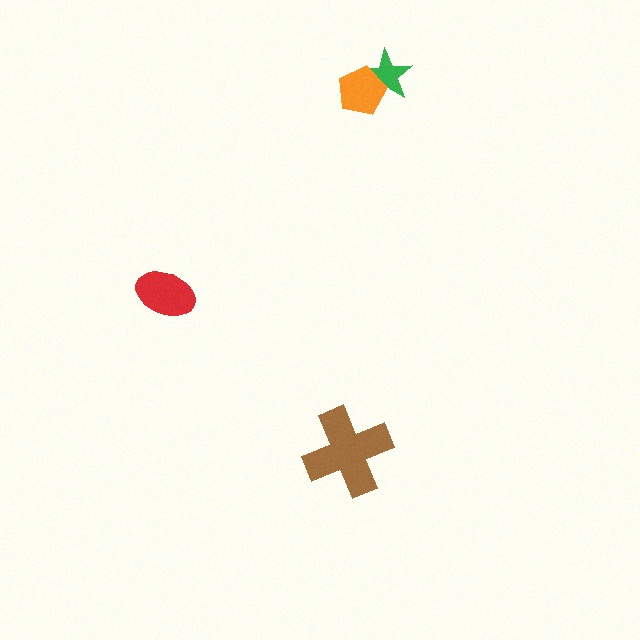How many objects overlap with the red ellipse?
0 objects overlap with the red ellipse.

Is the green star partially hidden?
Yes, it is partially covered by another shape.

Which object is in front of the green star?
The orange pentagon is in front of the green star.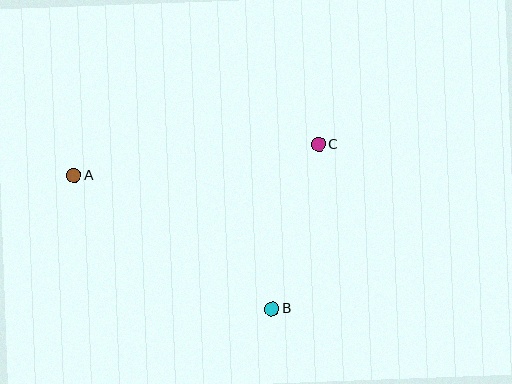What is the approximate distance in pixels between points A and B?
The distance between A and B is approximately 239 pixels.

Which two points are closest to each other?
Points B and C are closest to each other.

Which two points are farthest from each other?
Points A and C are farthest from each other.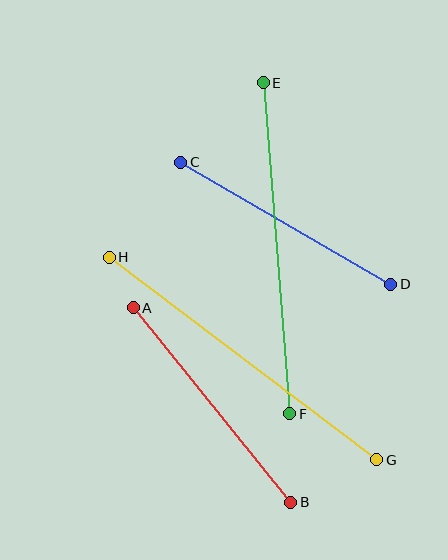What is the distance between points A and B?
The distance is approximately 250 pixels.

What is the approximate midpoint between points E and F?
The midpoint is at approximately (277, 248) pixels.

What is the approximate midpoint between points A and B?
The midpoint is at approximately (212, 405) pixels.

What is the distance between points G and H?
The distance is approximately 335 pixels.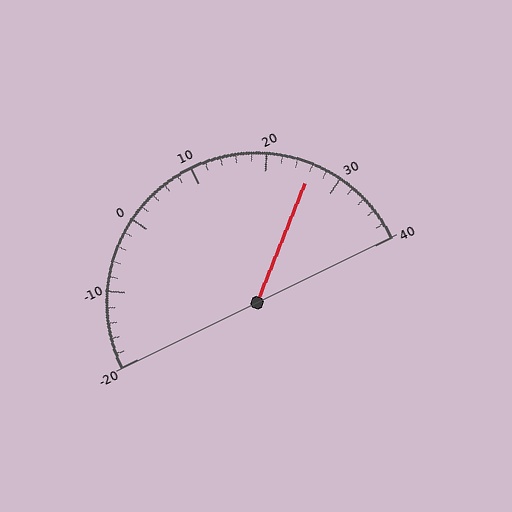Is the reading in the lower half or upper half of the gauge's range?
The reading is in the upper half of the range (-20 to 40).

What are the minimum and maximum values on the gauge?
The gauge ranges from -20 to 40.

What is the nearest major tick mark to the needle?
The nearest major tick mark is 30.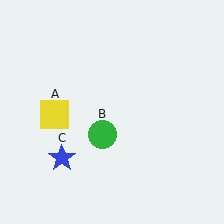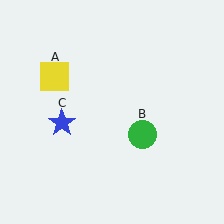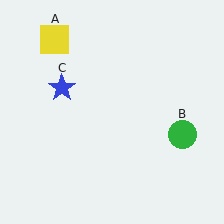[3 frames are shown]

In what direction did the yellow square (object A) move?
The yellow square (object A) moved up.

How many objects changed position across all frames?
3 objects changed position: yellow square (object A), green circle (object B), blue star (object C).